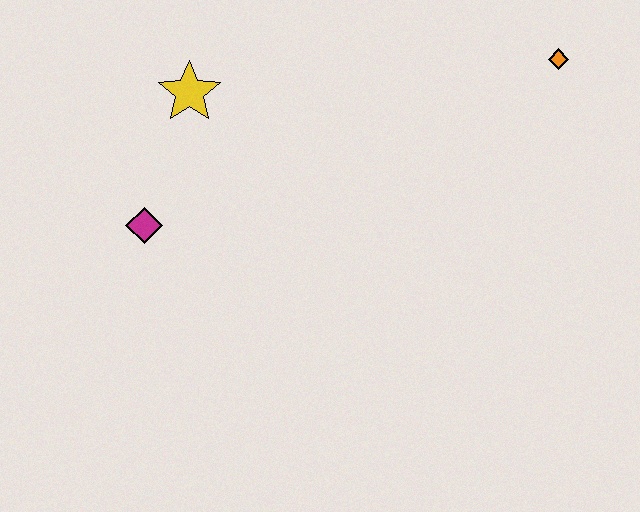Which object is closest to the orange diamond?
The yellow star is closest to the orange diamond.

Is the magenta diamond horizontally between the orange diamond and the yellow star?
No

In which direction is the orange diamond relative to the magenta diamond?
The orange diamond is to the right of the magenta diamond.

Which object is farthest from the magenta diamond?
The orange diamond is farthest from the magenta diamond.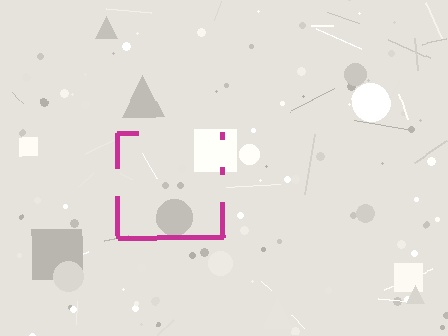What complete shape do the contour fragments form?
The contour fragments form a square.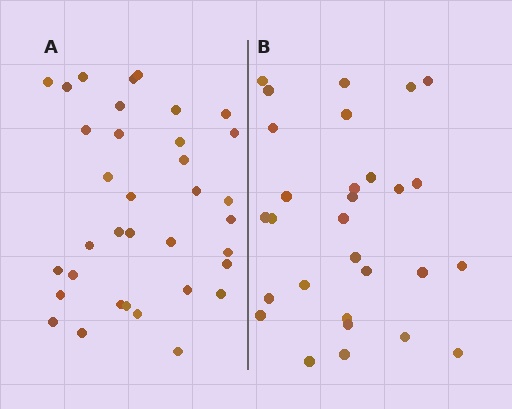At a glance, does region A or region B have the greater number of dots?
Region A (the left region) has more dots.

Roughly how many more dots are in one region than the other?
Region A has about 6 more dots than region B.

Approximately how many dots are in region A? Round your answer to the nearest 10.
About 40 dots. (The exact count is 35, which rounds to 40.)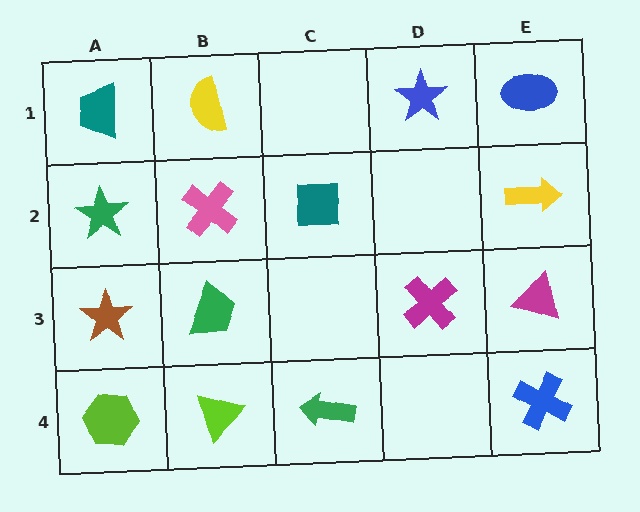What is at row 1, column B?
A yellow semicircle.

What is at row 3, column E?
A magenta triangle.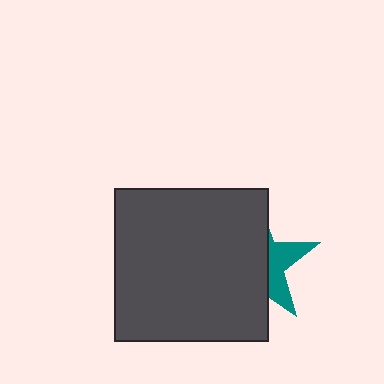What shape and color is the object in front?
The object in front is a dark gray square.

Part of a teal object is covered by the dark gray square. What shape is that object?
It is a star.